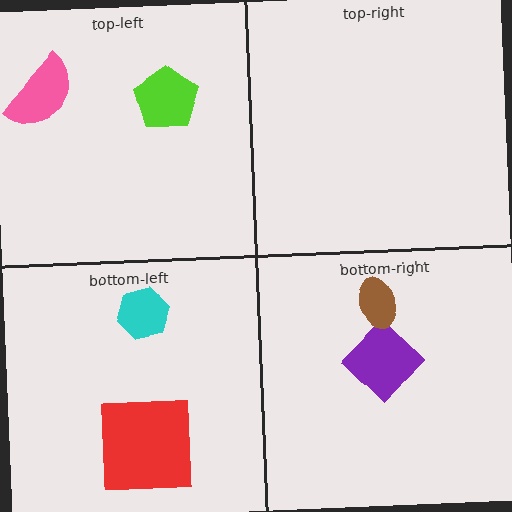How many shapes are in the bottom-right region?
2.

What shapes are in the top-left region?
The lime pentagon, the pink semicircle.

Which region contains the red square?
The bottom-left region.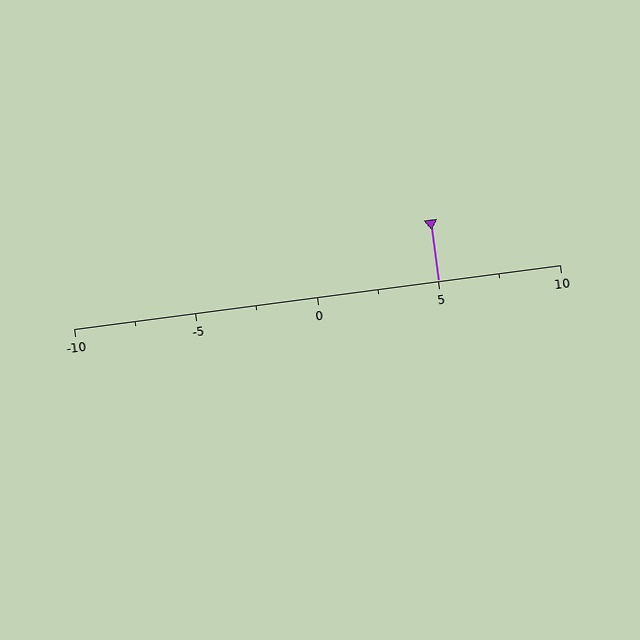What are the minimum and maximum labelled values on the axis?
The axis runs from -10 to 10.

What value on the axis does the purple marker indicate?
The marker indicates approximately 5.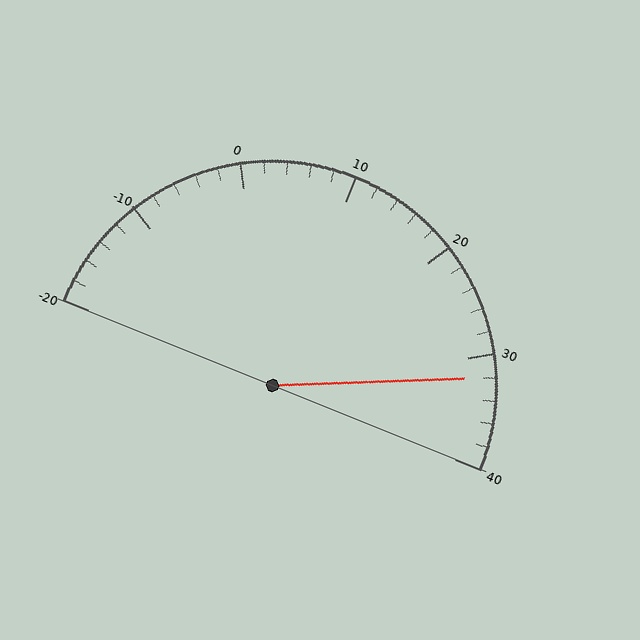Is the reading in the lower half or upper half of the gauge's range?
The reading is in the upper half of the range (-20 to 40).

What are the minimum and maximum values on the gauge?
The gauge ranges from -20 to 40.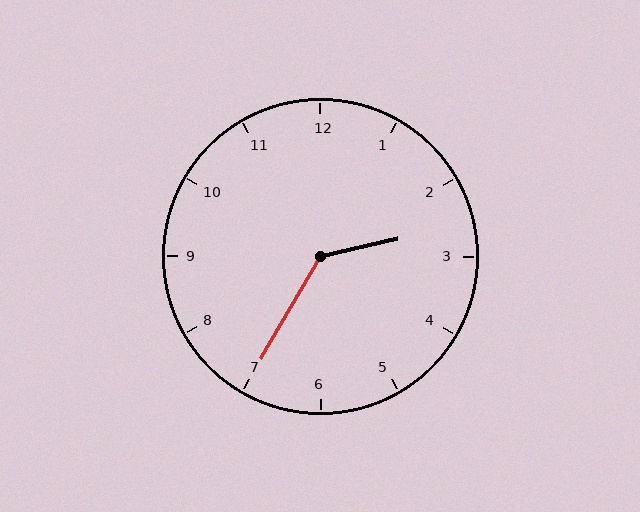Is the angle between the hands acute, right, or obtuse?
It is obtuse.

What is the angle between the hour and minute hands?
Approximately 132 degrees.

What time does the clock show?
2:35.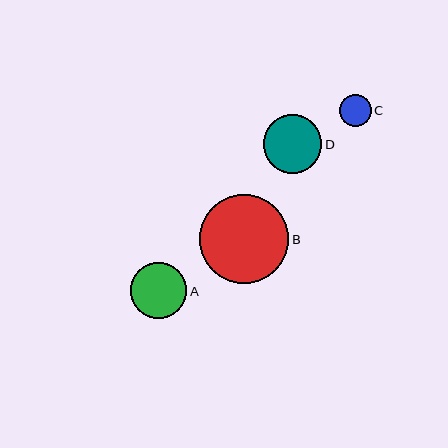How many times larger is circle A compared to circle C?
Circle A is approximately 1.8 times the size of circle C.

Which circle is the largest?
Circle B is the largest with a size of approximately 89 pixels.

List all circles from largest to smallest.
From largest to smallest: B, D, A, C.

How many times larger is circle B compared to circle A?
Circle B is approximately 1.6 times the size of circle A.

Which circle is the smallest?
Circle C is the smallest with a size of approximately 32 pixels.